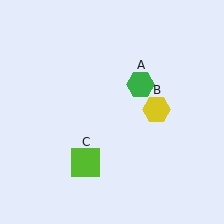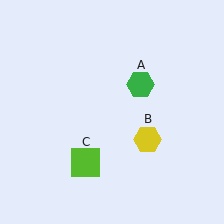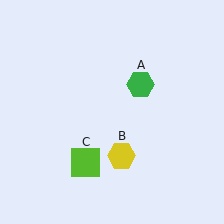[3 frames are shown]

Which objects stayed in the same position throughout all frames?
Green hexagon (object A) and lime square (object C) remained stationary.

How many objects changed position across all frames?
1 object changed position: yellow hexagon (object B).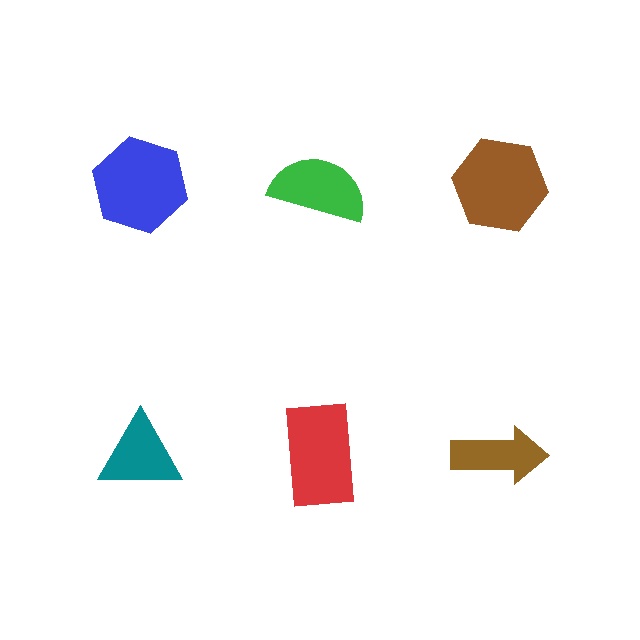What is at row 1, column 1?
A blue hexagon.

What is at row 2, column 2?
A red rectangle.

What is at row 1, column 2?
A green semicircle.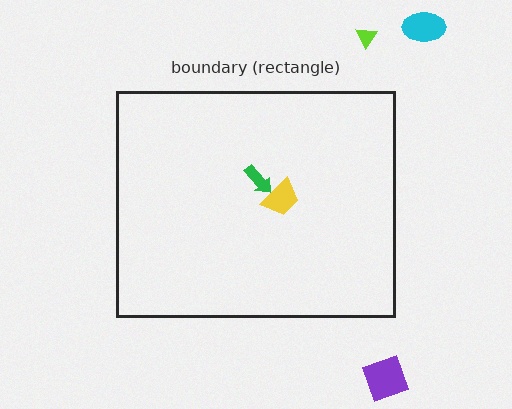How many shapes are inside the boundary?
2 inside, 3 outside.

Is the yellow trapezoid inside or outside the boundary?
Inside.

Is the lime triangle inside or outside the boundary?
Outside.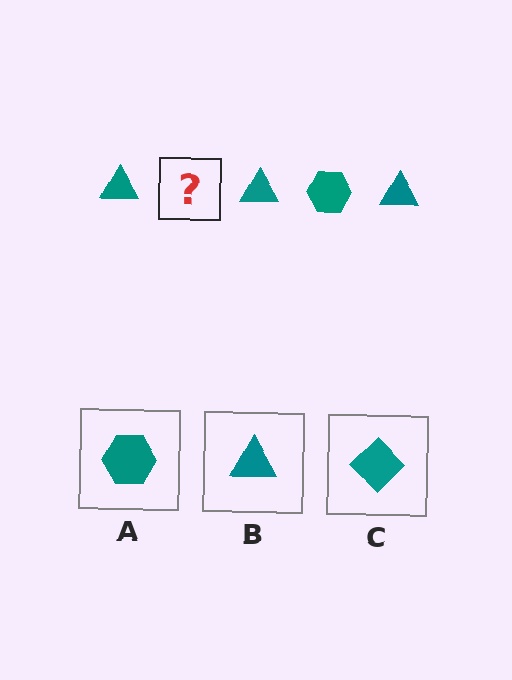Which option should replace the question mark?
Option A.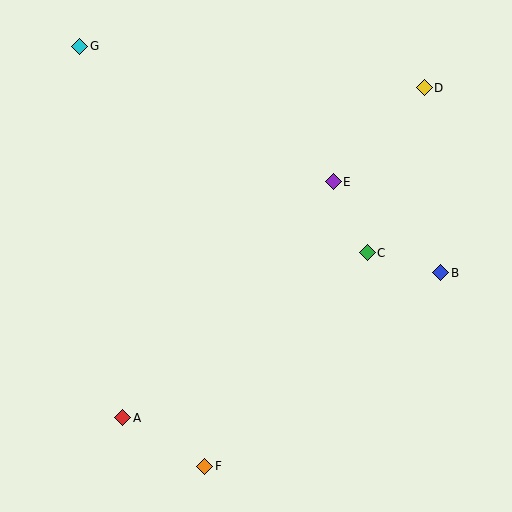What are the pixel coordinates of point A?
Point A is at (123, 418).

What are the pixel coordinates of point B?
Point B is at (441, 272).